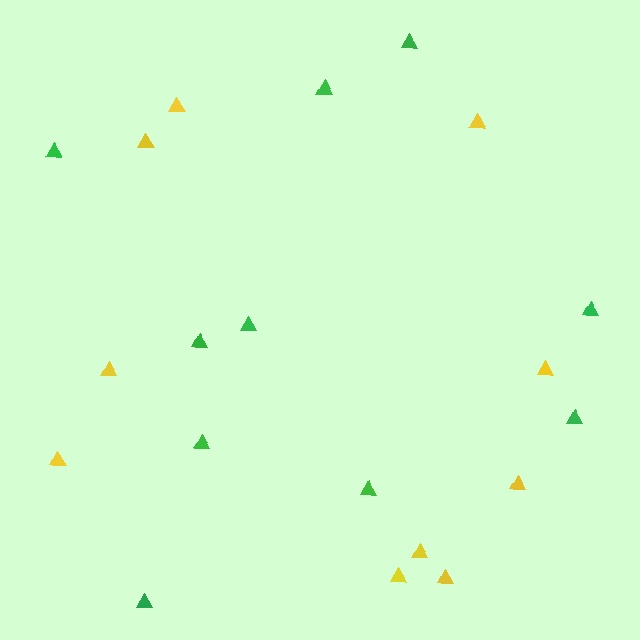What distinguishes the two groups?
There are 2 groups: one group of yellow triangles (10) and one group of green triangles (10).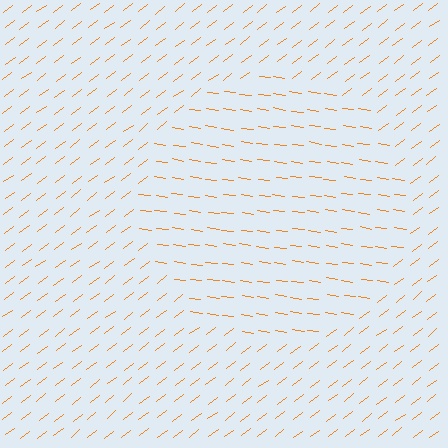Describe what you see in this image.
The image is filled with small orange line segments. A circle region in the image has lines oriented differently from the surrounding lines, creating a visible texture boundary.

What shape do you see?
I see a circle.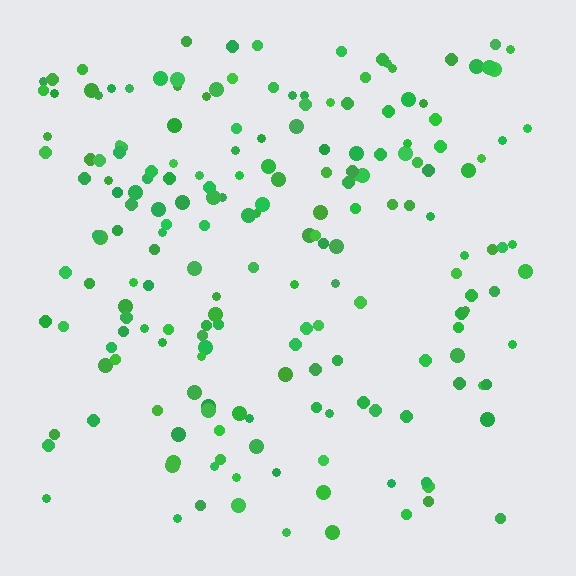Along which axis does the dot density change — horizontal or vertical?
Vertical.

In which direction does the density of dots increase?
From bottom to top, with the top side densest.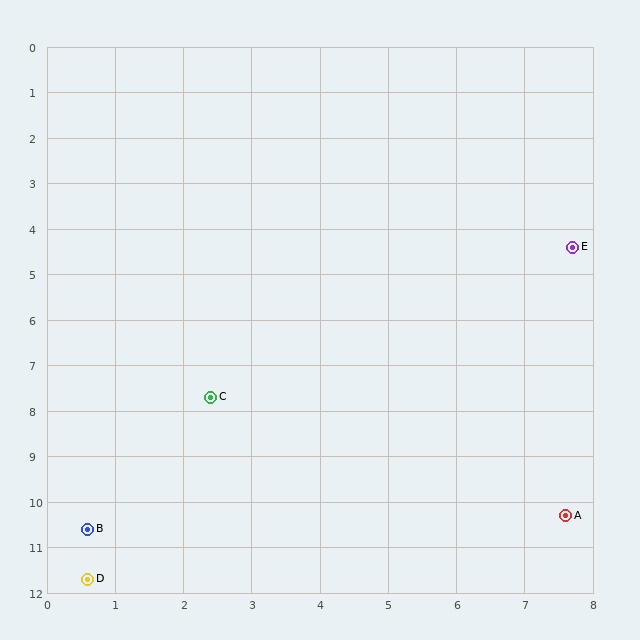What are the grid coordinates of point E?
Point E is at approximately (7.7, 4.4).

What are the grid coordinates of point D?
Point D is at approximately (0.6, 11.7).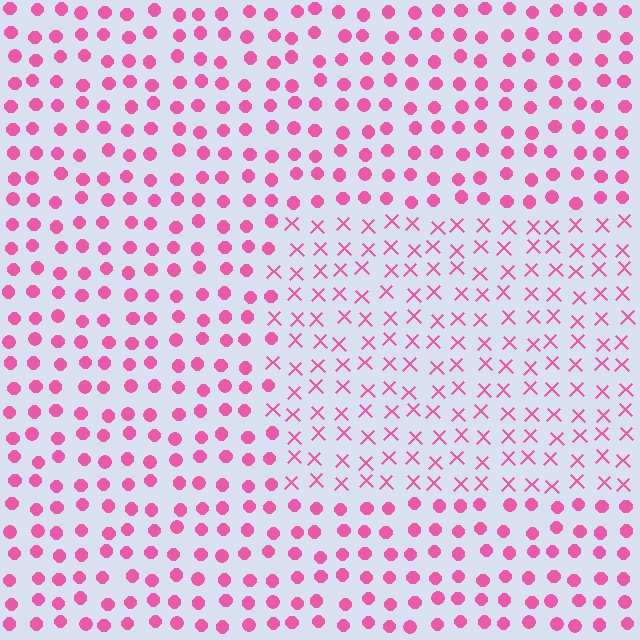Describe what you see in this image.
The image is filled with small pink elements arranged in a uniform grid. A rectangle-shaped region contains X marks, while the surrounding area contains circles. The boundary is defined purely by the change in element shape.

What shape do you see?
I see a rectangle.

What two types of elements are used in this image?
The image uses X marks inside the rectangle region and circles outside it.